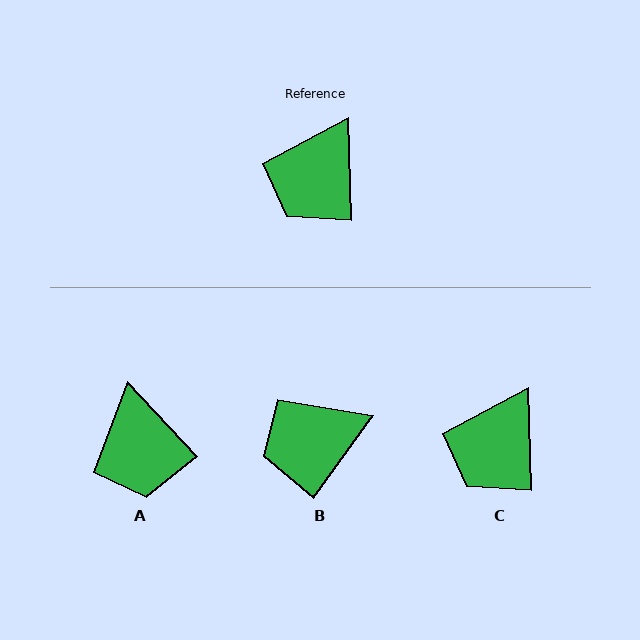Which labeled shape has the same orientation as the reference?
C.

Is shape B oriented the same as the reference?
No, it is off by about 37 degrees.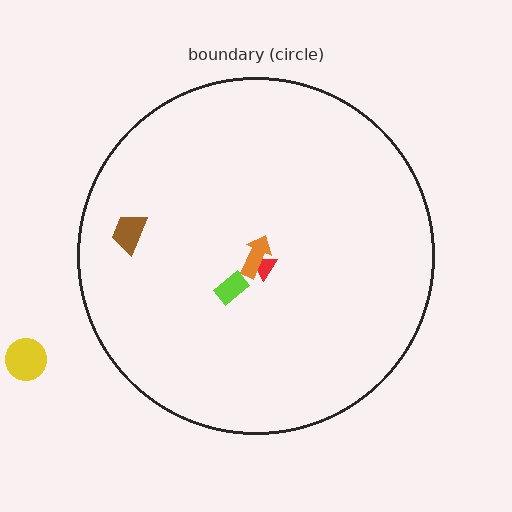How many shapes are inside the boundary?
4 inside, 1 outside.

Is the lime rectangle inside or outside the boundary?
Inside.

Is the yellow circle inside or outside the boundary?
Outside.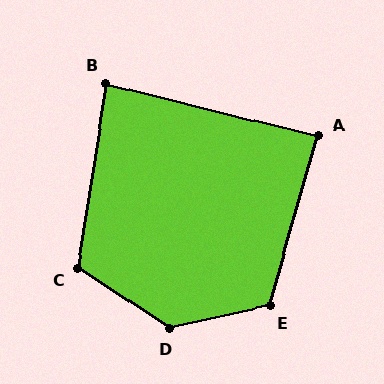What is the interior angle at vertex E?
Approximately 118 degrees (obtuse).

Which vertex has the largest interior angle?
D, at approximately 135 degrees.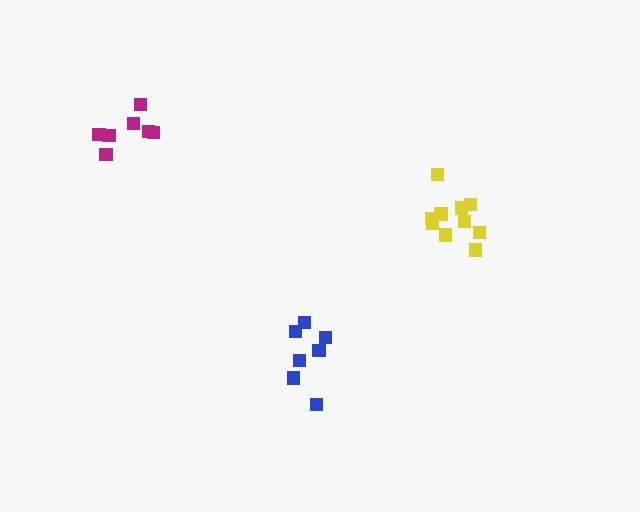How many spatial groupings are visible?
There are 3 spatial groupings.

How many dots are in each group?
Group 1: 7 dots, Group 2: 10 dots, Group 3: 7 dots (24 total).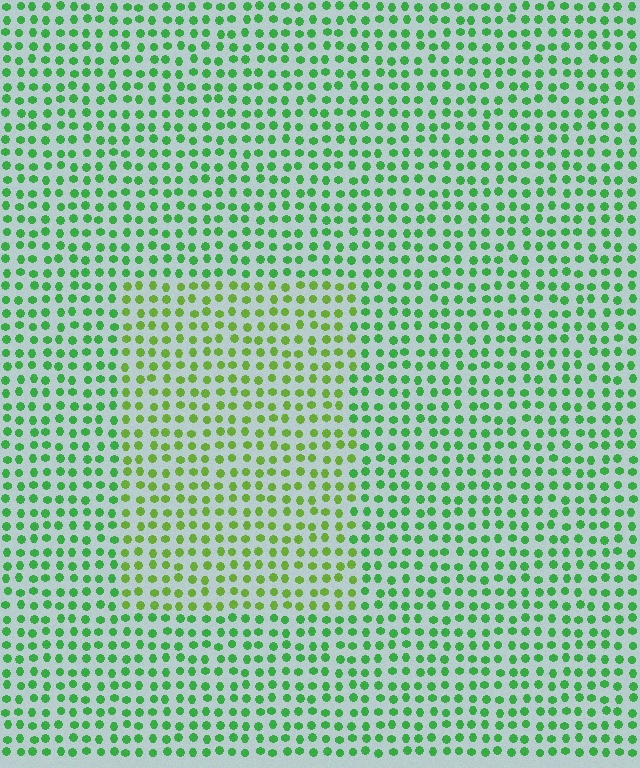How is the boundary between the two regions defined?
The boundary is defined purely by a slight shift in hue (about 32 degrees). Spacing, size, and orientation are identical on both sides.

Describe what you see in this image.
The image is filled with small green elements in a uniform arrangement. A rectangle-shaped region is visible where the elements are tinted to a slightly different hue, forming a subtle color boundary.